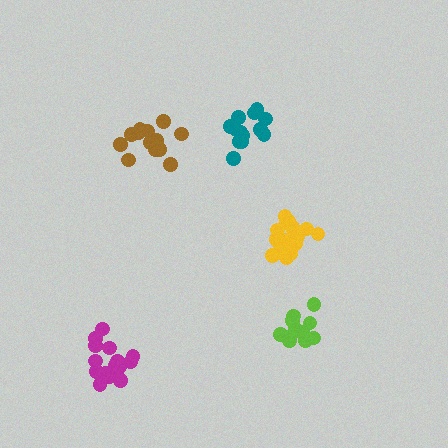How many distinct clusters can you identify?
There are 5 distinct clusters.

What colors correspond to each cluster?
The clusters are colored: lime, yellow, teal, magenta, brown.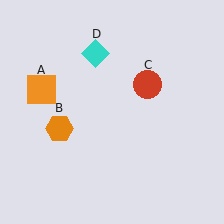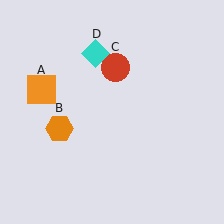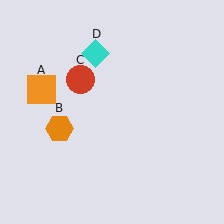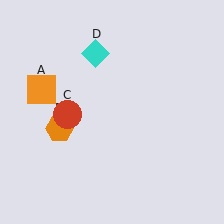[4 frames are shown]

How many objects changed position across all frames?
1 object changed position: red circle (object C).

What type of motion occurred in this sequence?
The red circle (object C) rotated counterclockwise around the center of the scene.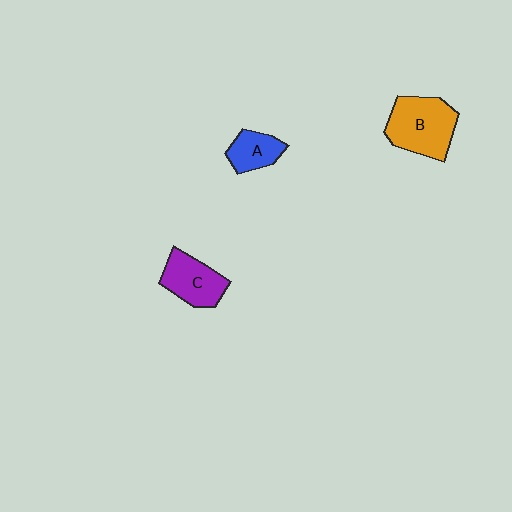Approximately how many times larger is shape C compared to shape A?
Approximately 1.4 times.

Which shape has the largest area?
Shape B (orange).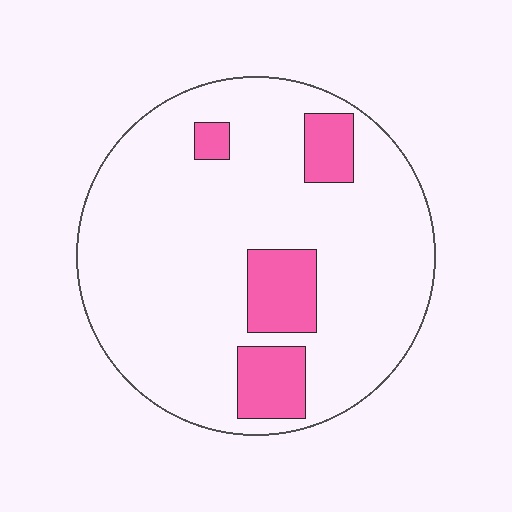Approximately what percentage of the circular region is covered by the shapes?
Approximately 15%.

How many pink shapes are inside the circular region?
4.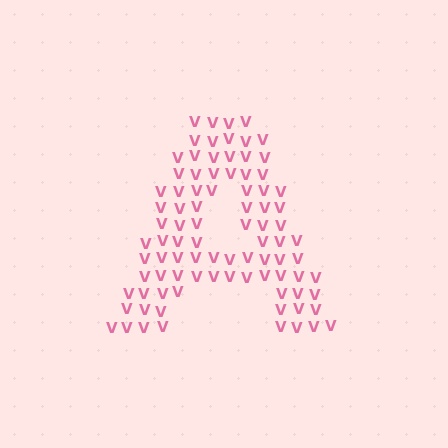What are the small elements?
The small elements are letter V's.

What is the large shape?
The large shape is the letter A.